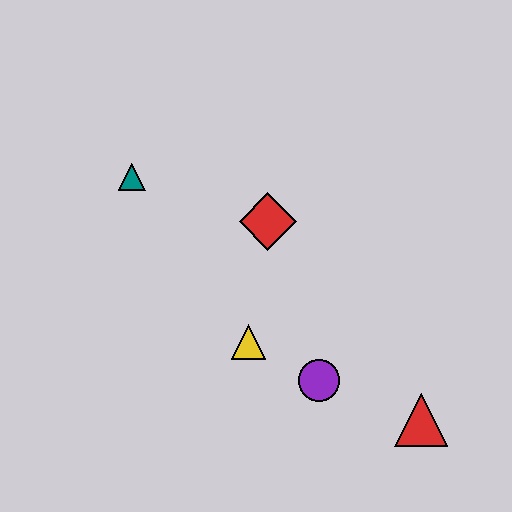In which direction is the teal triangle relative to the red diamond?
The teal triangle is to the left of the red diamond.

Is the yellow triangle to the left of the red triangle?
Yes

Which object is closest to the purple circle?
The yellow triangle is closest to the purple circle.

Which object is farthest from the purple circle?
The teal triangle is farthest from the purple circle.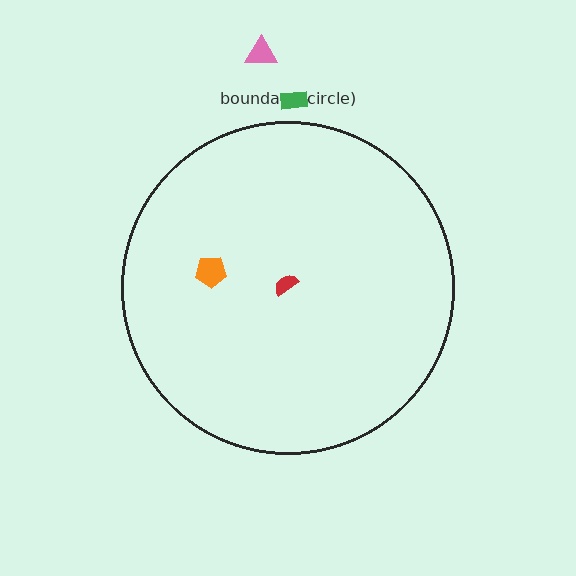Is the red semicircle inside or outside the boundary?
Inside.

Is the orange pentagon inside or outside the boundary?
Inside.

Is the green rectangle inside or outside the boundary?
Outside.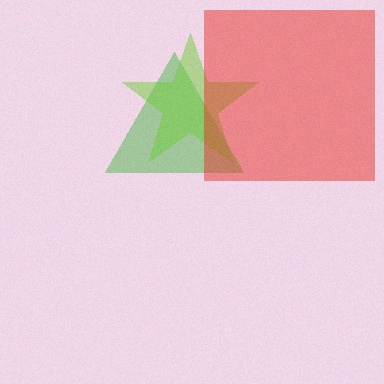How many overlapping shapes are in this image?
There are 3 overlapping shapes in the image.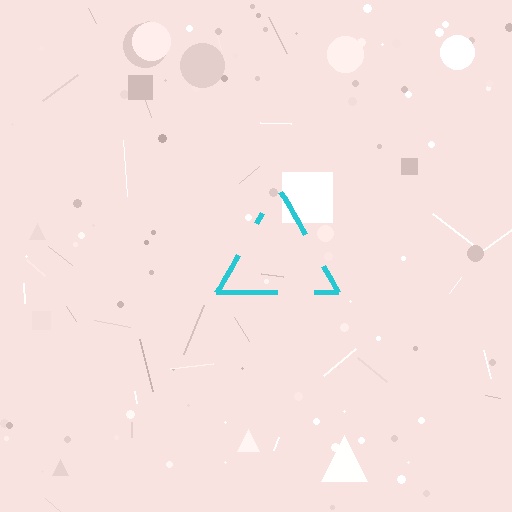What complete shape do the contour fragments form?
The contour fragments form a triangle.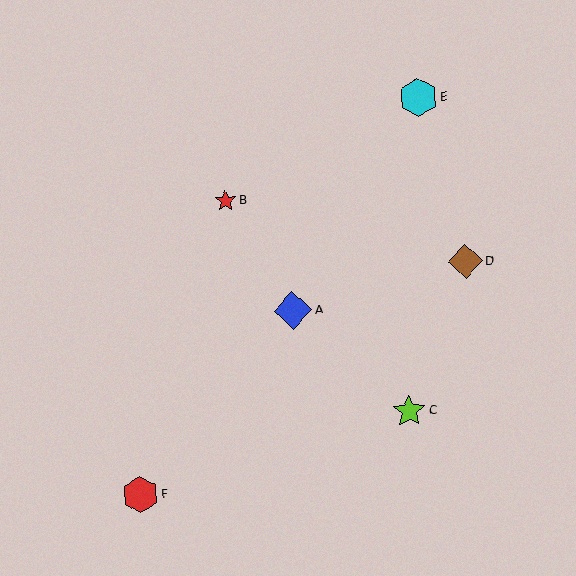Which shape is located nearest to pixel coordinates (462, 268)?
The brown diamond (labeled D) at (465, 262) is nearest to that location.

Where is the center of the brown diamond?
The center of the brown diamond is at (465, 262).